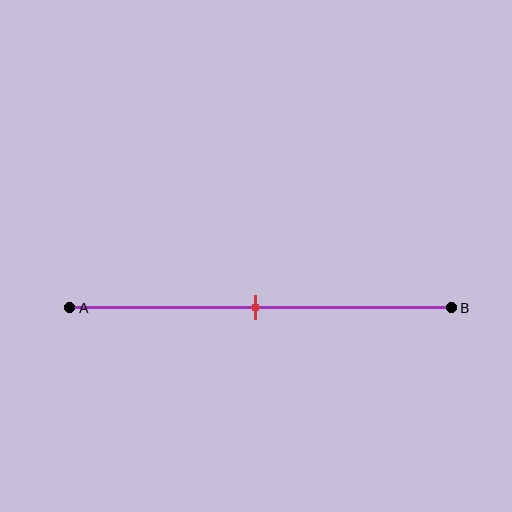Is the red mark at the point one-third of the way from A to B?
No, the mark is at about 50% from A, not at the 33% one-third point.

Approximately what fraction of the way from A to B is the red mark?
The red mark is approximately 50% of the way from A to B.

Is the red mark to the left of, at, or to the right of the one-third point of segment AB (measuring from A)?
The red mark is to the right of the one-third point of segment AB.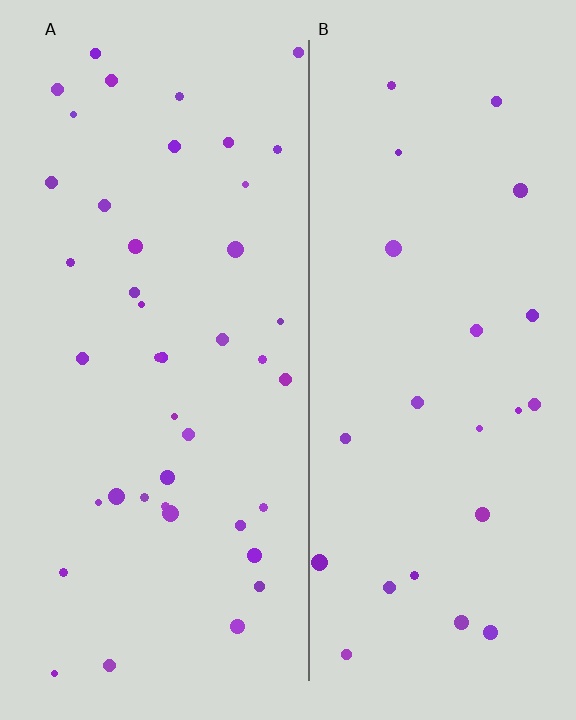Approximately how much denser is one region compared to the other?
Approximately 1.8× — region A over region B.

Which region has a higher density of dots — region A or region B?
A (the left).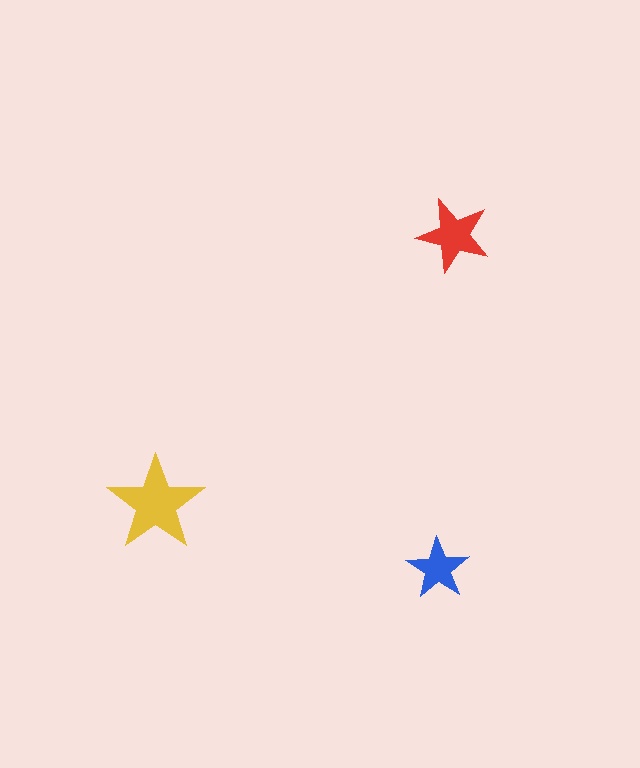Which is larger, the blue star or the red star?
The red one.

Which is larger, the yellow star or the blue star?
The yellow one.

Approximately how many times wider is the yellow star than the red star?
About 1.5 times wider.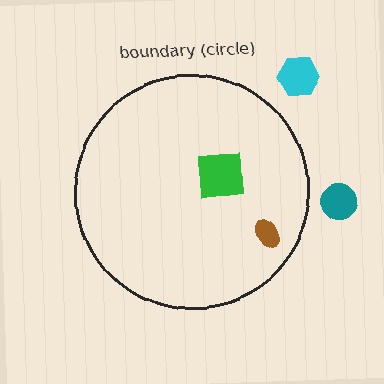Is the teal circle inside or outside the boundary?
Outside.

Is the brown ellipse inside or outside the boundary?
Inside.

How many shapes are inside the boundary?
2 inside, 2 outside.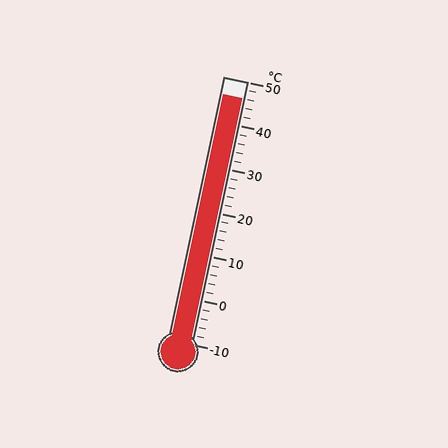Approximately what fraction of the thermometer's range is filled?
The thermometer is filled to approximately 95% of its range.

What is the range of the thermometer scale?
The thermometer scale ranges from -10°C to 50°C.